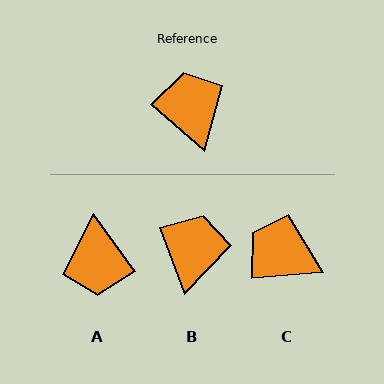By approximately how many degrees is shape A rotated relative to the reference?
Approximately 168 degrees counter-clockwise.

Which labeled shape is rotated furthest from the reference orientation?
A, about 168 degrees away.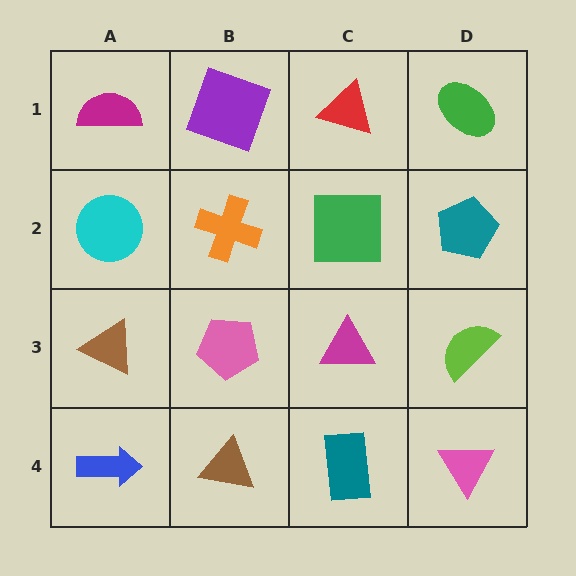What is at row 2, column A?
A cyan circle.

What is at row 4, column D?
A pink triangle.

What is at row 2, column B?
An orange cross.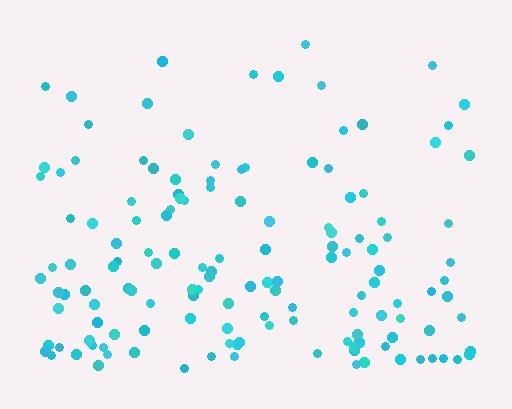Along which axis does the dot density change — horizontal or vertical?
Vertical.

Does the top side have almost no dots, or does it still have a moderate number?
Still a moderate number, just noticeably fewer than the bottom.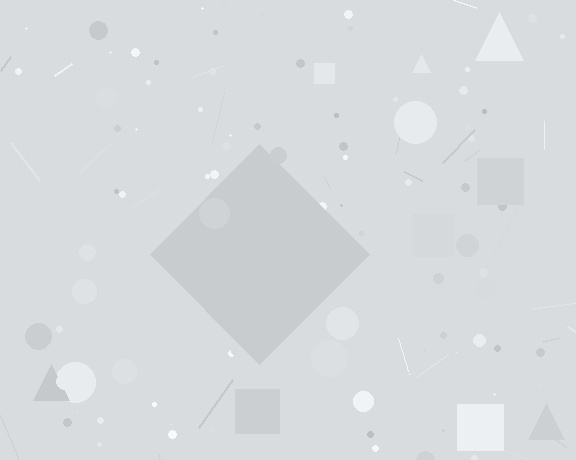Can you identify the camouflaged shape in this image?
The camouflaged shape is a diamond.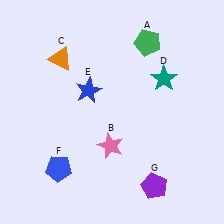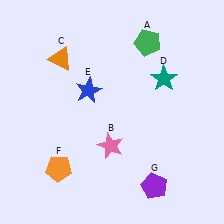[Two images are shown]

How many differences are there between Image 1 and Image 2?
There is 1 difference between the two images.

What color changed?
The pentagon (F) changed from blue in Image 1 to orange in Image 2.